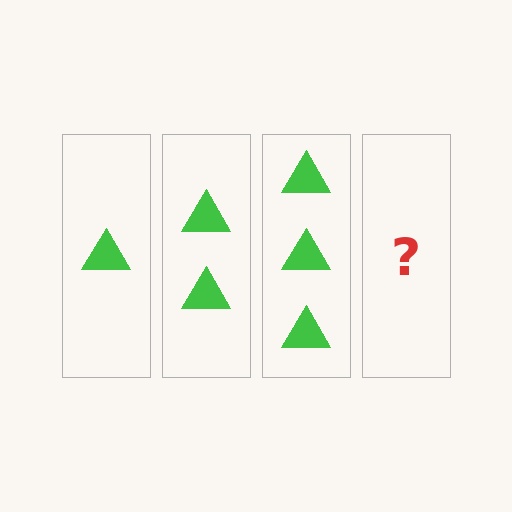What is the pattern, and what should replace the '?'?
The pattern is that each step adds one more triangle. The '?' should be 4 triangles.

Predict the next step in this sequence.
The next step is 4 triangles.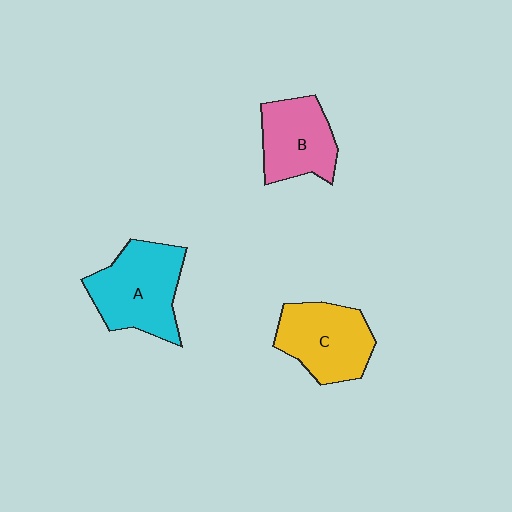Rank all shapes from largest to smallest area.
From largest to smallest: A (cyan), C (yellow), B (pink).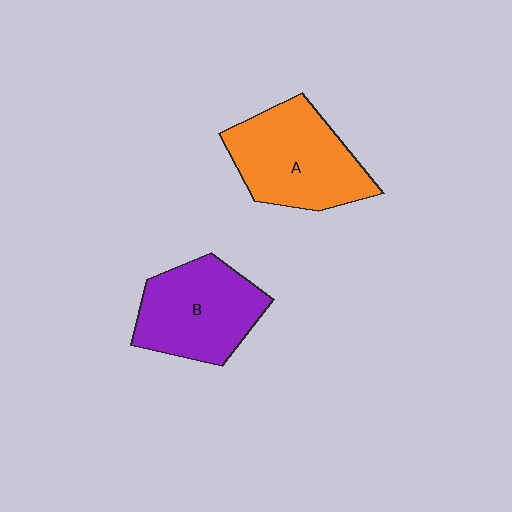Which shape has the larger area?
Shape A (orange).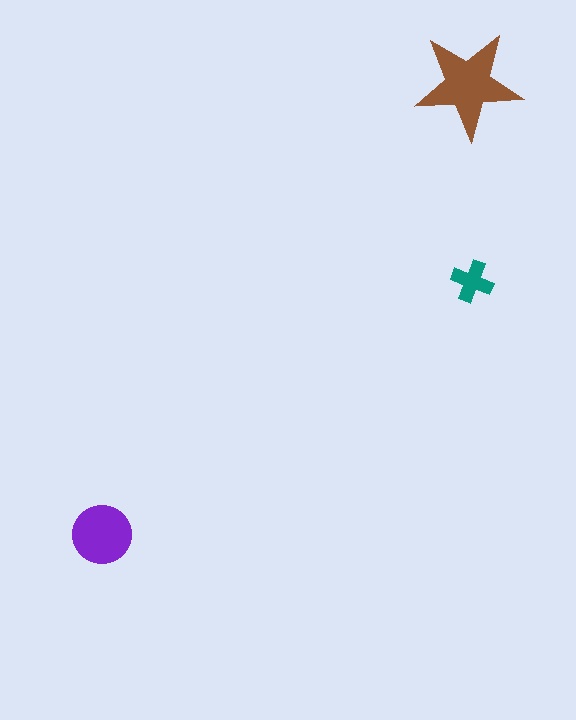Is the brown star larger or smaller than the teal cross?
Larger.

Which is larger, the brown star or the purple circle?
The brown star.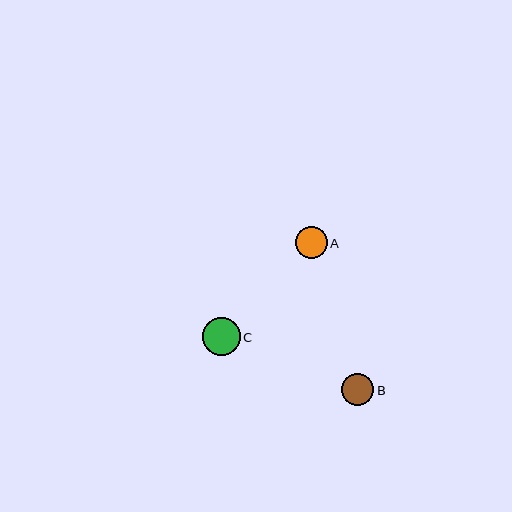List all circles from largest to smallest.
From largest to smallest: C, B, A.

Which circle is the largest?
Circle C is the largest with a size of approximately 38 pixels.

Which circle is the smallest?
Circle A is the smallest with a size of approximately 31 pixels.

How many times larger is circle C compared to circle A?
Circle C is approximately 1.2 times the size of circle A.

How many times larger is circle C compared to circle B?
Circle C is approximately 1.2 times the size of circle B.